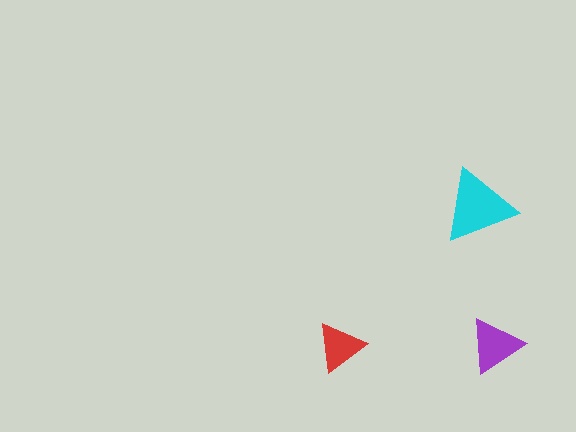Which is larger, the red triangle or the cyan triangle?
The cyan one.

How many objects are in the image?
There are 3 objects in the image.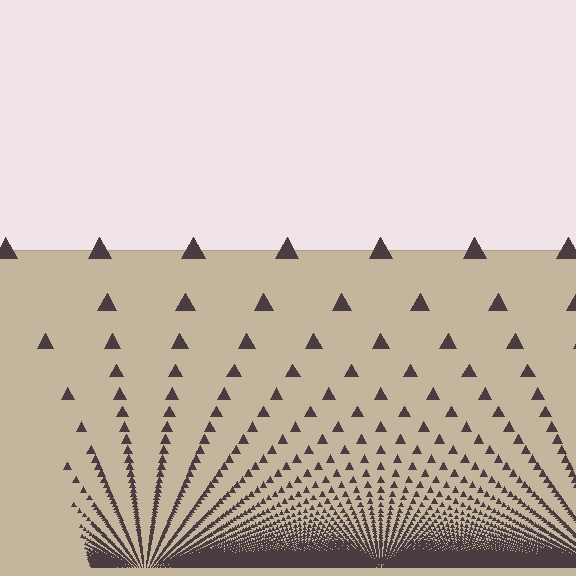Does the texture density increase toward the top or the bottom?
Density increases toward the bottom.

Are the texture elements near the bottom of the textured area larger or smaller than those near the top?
Smaller. The gradient is inverted — elements near the bottom are smaller and denser.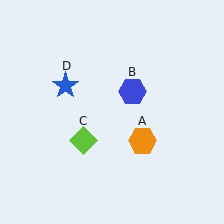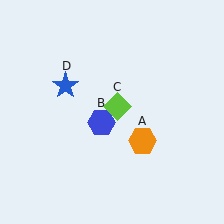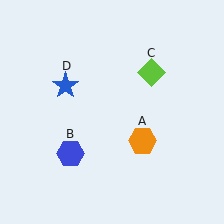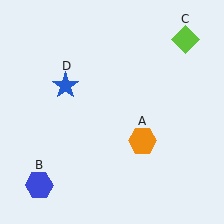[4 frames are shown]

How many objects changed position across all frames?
2 objects changed position: blue hexagon (object B), lime diamond (object C).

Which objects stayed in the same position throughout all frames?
Orange hexagon (object A) and blue star (object D) remained stationary.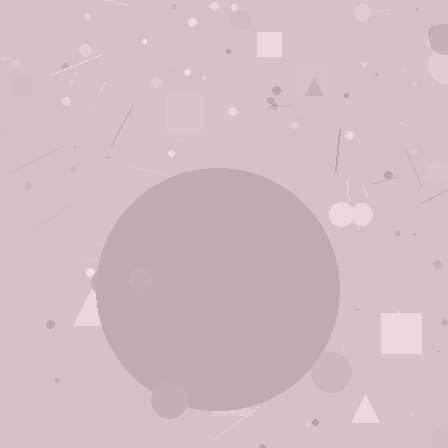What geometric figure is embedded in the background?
A circle is embedded in the background.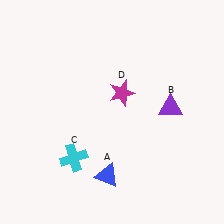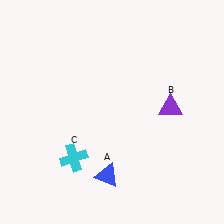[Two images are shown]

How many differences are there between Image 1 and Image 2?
There is 1 difference between the two images.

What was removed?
The magenta star (D) was removed in Image 2.